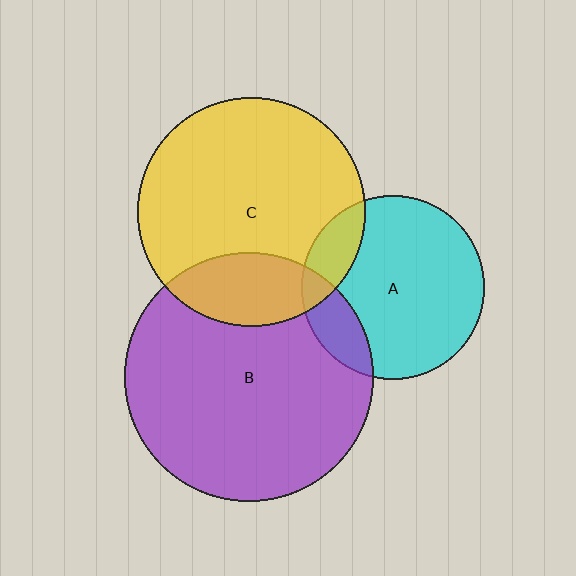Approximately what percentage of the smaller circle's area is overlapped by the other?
Approximately 15%.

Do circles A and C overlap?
Yes.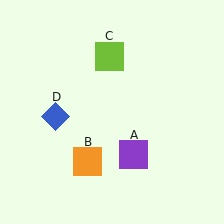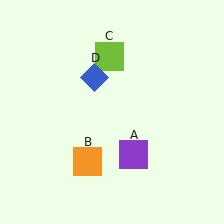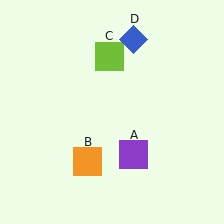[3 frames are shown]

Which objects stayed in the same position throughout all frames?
Purple square (object A) and orange square (object B) and lime square (object C) remained stationary.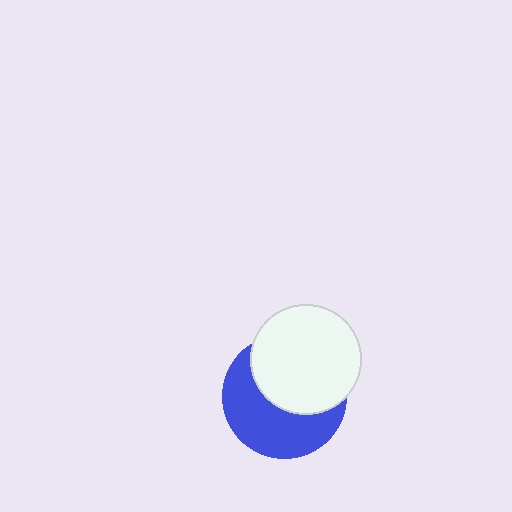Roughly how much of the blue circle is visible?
About half of it is visible (roughly 51%).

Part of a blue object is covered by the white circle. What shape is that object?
It is a circle.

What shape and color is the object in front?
The object in front is a white circle.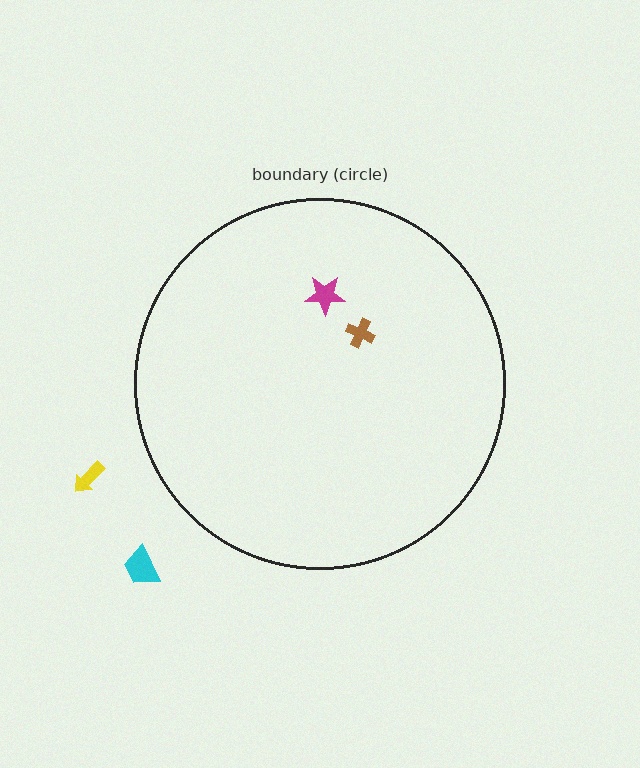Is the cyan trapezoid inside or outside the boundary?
Outside.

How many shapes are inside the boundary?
2 inside, 2 outside.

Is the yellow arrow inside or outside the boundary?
Outside.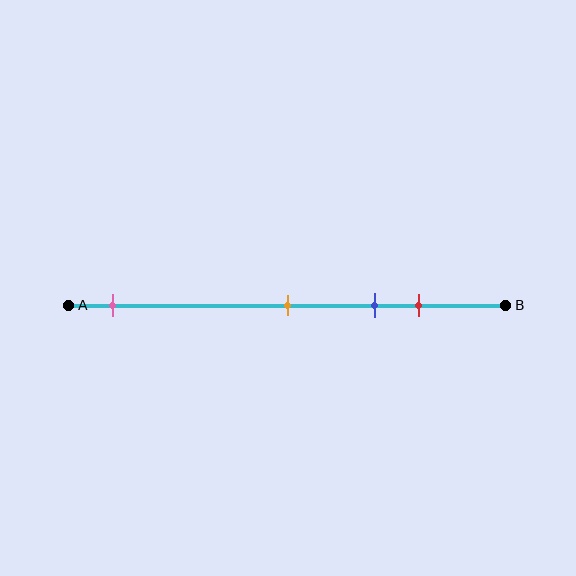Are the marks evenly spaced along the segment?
No, the marks are not evenly spaced.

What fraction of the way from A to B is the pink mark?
The pink mark is approximately 10% (0.1) of the way from A to B.